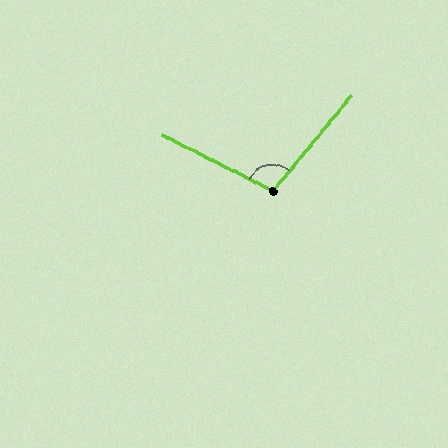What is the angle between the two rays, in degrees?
Approximately 103 degrees.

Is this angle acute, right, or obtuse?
It is obtuse.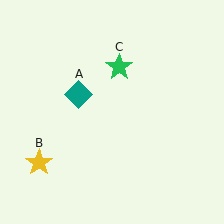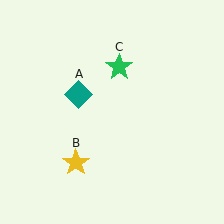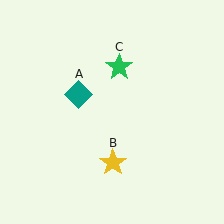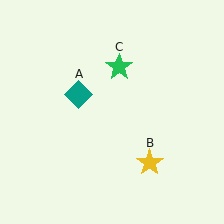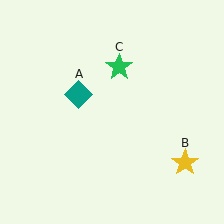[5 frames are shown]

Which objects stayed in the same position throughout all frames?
Teal diamond (object A) and green star (object C) remained stationary.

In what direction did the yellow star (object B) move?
The yellow star (object B) moved right.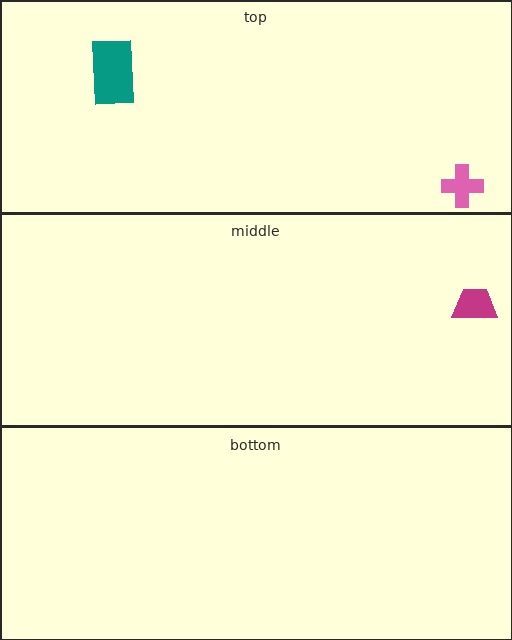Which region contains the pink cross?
The top region.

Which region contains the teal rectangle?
The top region.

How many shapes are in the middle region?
1.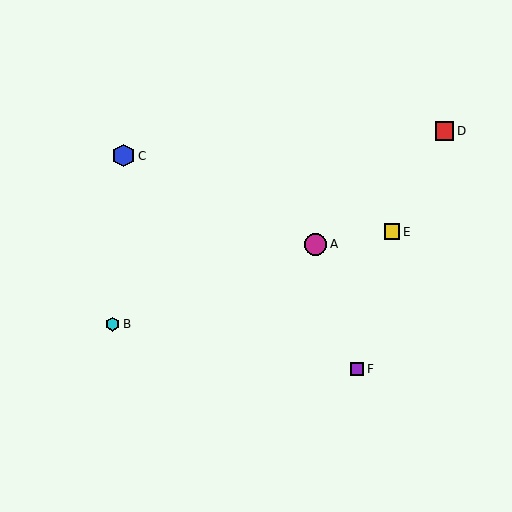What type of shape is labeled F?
Shape F is a purple square.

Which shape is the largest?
The magenta circle (labeled A) is the largest.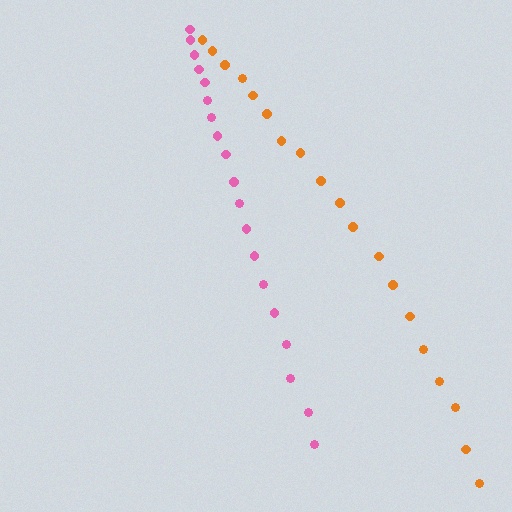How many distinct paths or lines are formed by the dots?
There are 2 distinct paths.